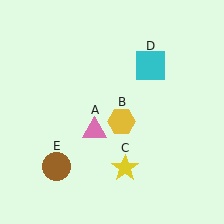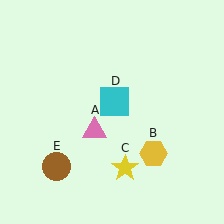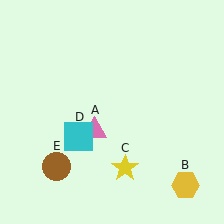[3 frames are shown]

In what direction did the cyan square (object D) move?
The cyan square (object D) moved down and to the left.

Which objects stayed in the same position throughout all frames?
Pink triangle (object A) and yellow star (object C) and brown circle (object E) remained stationary.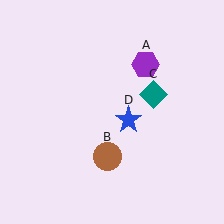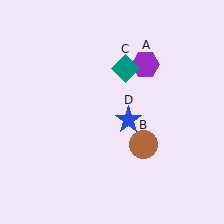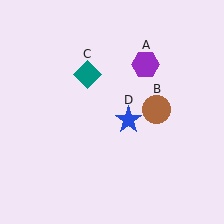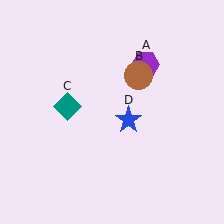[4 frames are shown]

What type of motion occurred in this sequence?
The brown circle (object B), teal diamond (object C) rotated counterclockwise around the center of the scene.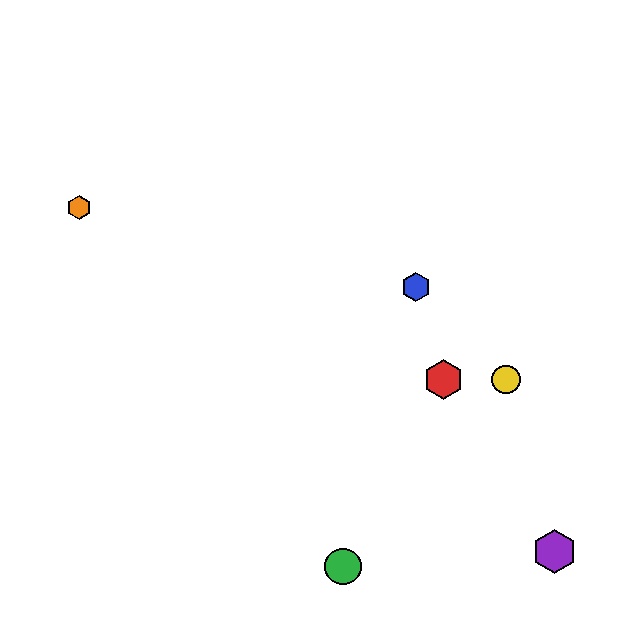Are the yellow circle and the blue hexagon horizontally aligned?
No, the yellow circle is at y≈379 and the blue hexagon is at y≈287.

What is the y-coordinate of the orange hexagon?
The orange hexagon is at y≈207.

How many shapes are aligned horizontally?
2 shapes (the red hexagon, the yellow circle) are aligned horizontally.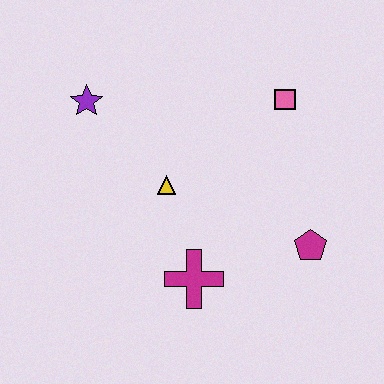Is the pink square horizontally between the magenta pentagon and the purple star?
Yes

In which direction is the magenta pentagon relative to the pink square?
The magenta pentagon is below the pink square.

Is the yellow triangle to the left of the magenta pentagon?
Yes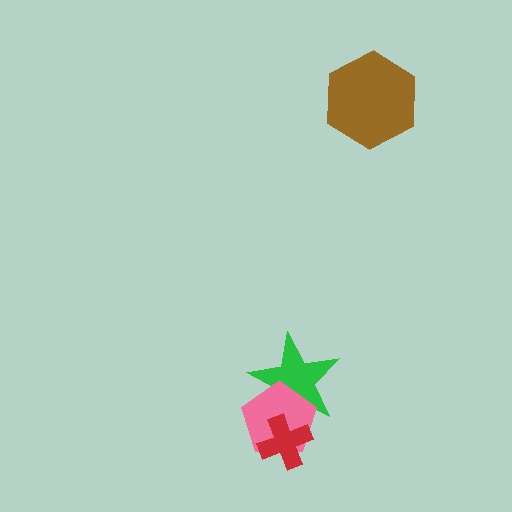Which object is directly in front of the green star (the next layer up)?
The pink pentagon is directly in front of the green star.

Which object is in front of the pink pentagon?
The red cross is in front of the pink pentagon.